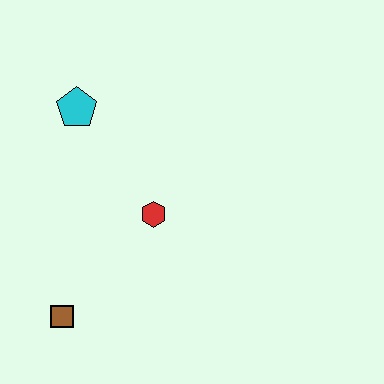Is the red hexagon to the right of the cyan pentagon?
Yes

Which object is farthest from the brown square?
The cyan pentagon is farthest from the brown square.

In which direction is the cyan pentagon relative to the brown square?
The cyan pentagon is above the brown square.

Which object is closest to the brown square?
The red hexagon is closest to the brown square.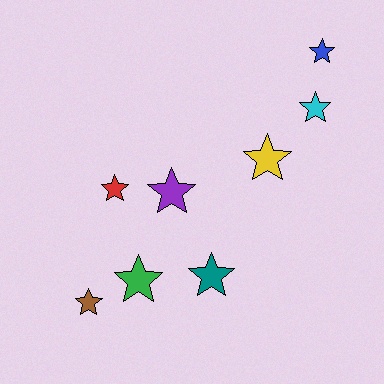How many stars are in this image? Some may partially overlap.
There are 8 stars.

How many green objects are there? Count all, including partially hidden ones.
There is 1 green object.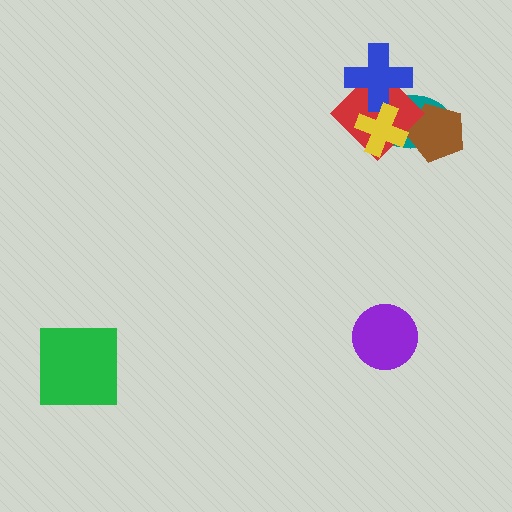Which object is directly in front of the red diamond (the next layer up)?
The blue cross is directly in front of the red diamond.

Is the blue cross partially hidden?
Yes, it is partially covered by another shape.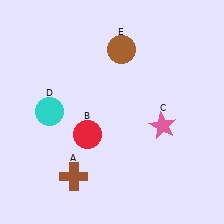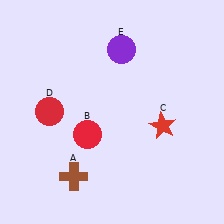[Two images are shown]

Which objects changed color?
C changed from pink to red. D changed from cyan to red. E changed from brown to purple.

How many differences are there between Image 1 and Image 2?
There are 3 differences between the two images.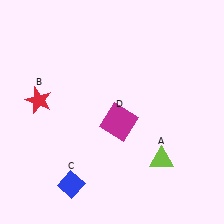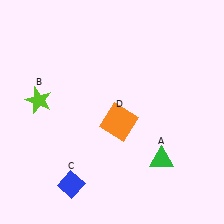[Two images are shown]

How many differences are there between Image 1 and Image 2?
There are 3 differences between the two images.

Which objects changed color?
A changed from lime to green. B changed from red to lime. D changed from magenta to orange.